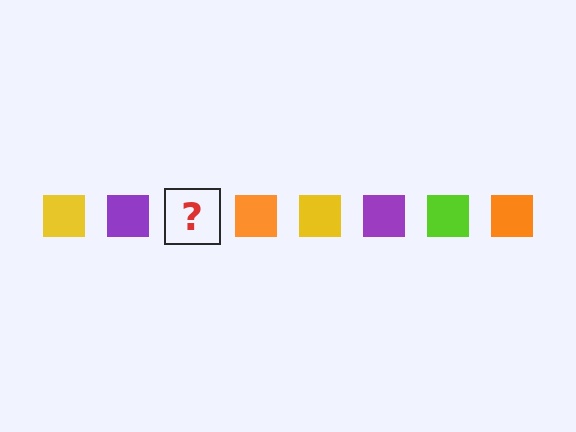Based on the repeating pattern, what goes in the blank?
The blank should be a lime square.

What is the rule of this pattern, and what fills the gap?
The rule is that the pattern cycles through yellow, purple, lime, orange squares. The gap should be filled with a lime square.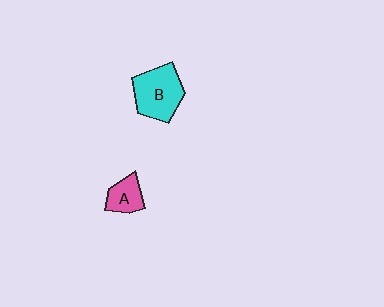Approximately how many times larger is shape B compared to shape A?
Approximately 1.9 times.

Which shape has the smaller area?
Shape A (pink).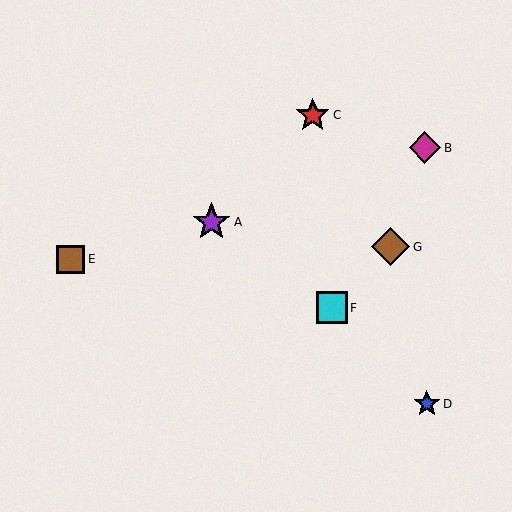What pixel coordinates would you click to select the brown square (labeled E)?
Click at (70, 259) to select the brown square E.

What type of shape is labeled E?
Shape E is a brown square.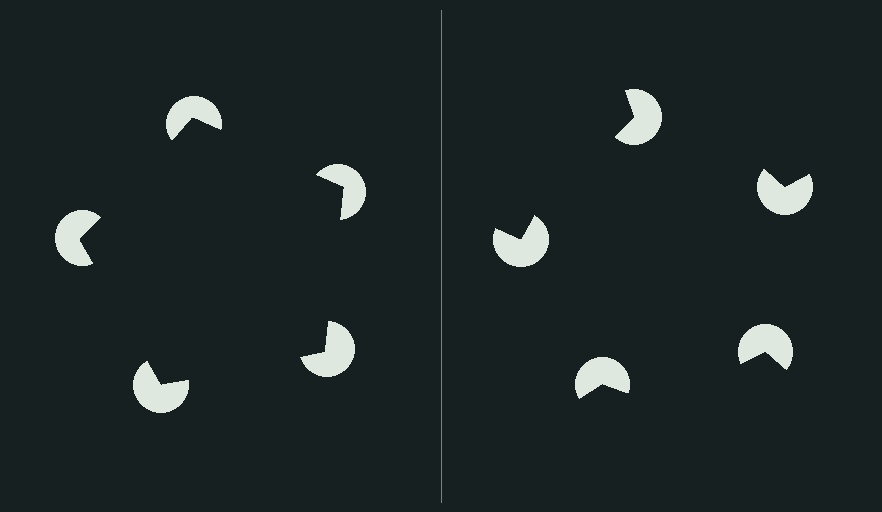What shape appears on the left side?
An illusory pentagon.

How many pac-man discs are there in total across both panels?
10 — 5 on each side.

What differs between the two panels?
The pac-man discs are positioned identically on both sides; only the wedge orientations differ. On the left they align to a pentagon; on the right they are misaligned.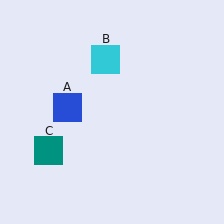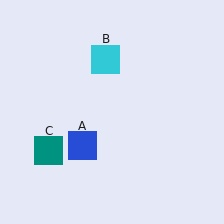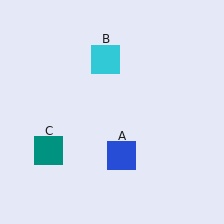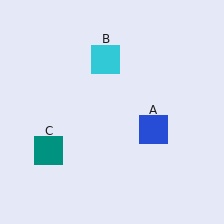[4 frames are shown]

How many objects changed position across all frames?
1 object changed position: blue square (object A).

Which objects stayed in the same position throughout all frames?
Cyan square (object B) and teal square (object C) remained stationary.